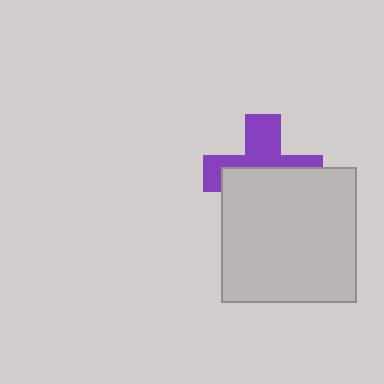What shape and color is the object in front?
The object in front is a light gray square.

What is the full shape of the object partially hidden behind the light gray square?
The partially hidden object is a purple cross.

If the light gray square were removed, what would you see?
You would see the complete purple cross.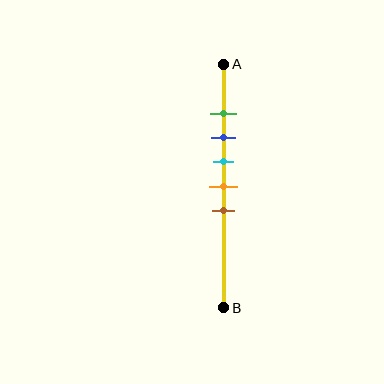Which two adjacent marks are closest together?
The green and blue marks are the closest adjacent pair.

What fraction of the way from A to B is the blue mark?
The blue mark is approximately 30% (0.3) of the way from A to B.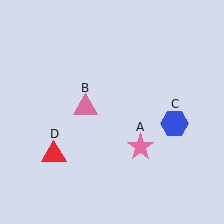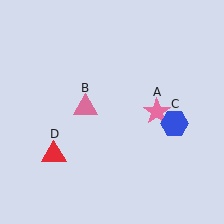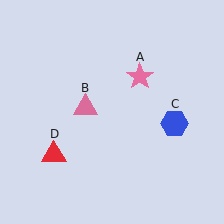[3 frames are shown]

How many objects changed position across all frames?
1 object changed position: pink star (object A).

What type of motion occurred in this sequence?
The pink star (object A) rotated counterclockwise around the center of the scene.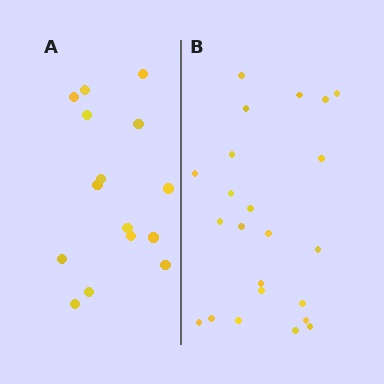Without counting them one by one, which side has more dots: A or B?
Region B (the right region) has more dots.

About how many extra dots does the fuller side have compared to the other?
Region B has roughly 8 or so more dots than region A.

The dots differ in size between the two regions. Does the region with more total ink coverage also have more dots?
No. Region A has more total ink coverage because its dots are larger, but region B actually contains more individual dots. Total area can be misleading — the number of items is what matters here.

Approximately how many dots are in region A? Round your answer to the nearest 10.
About 20 dots. (The exact count is 15, which rounds to 20.)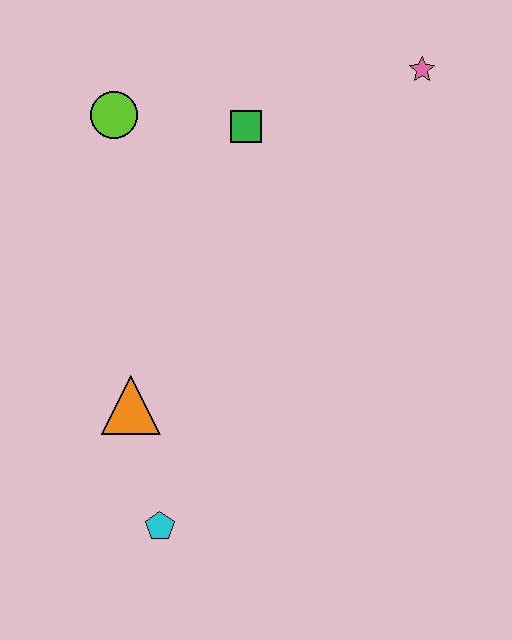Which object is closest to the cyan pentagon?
The orange triangle is closest to the cyan pentagon.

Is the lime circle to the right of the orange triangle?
No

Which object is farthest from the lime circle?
The cyan pentagon is farthest from the lime circle.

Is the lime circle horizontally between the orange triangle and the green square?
No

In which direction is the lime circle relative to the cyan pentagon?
The lime circle is above the cyan pentagon.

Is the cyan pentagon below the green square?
Yes